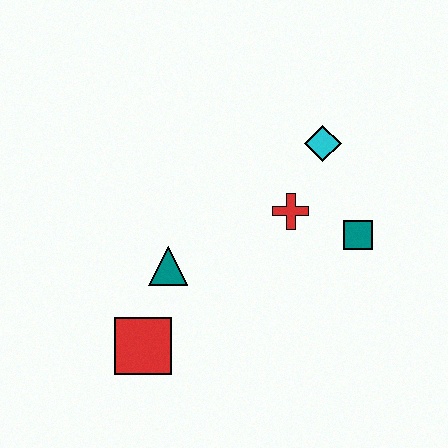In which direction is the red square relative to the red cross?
The red square is to the left of the red cross.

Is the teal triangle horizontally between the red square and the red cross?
Yes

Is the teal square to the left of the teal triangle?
No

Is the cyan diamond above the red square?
Yes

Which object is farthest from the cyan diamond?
The red square is farthest from the cyan diamond.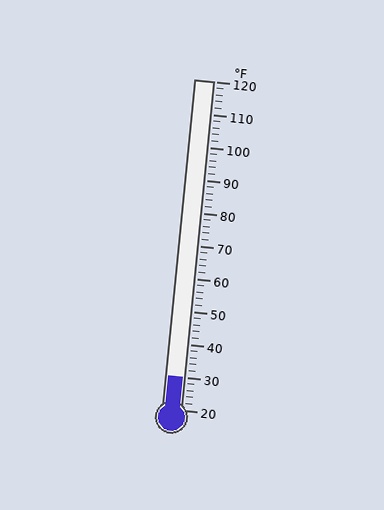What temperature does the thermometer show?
The thermometer shows approximately 30°F.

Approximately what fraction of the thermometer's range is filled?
The thermometer is filled to approximately 10% of its range.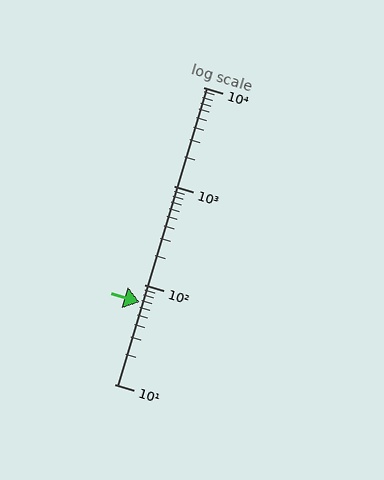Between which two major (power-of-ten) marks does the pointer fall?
The pointer is between 10 and 100.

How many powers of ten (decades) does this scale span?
The scale spans 3 decades, from 10 to 10000.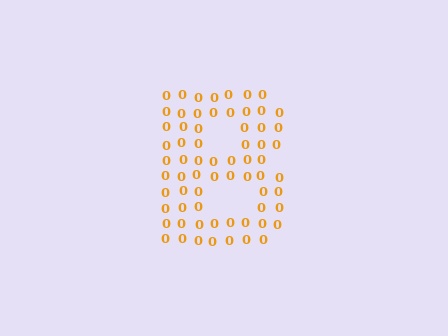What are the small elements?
The small elements are digit 0's.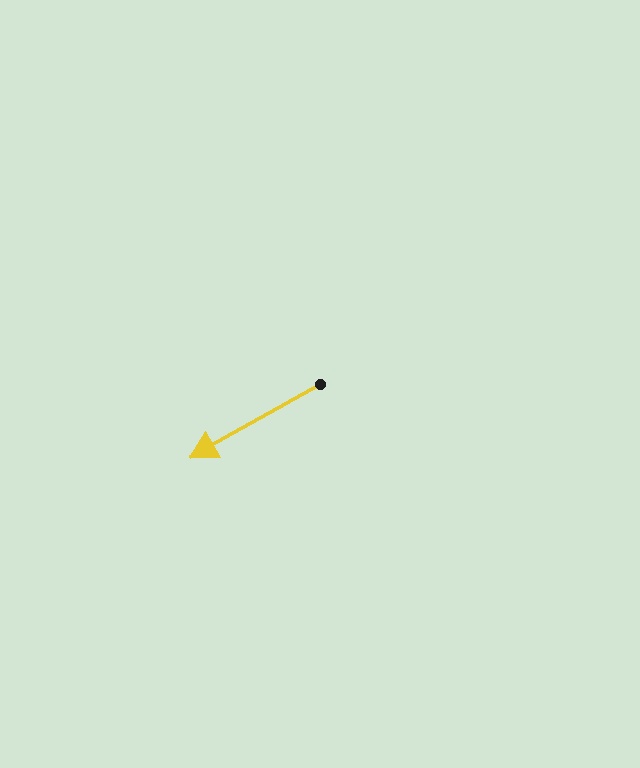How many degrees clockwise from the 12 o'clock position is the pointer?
Approximately 241 degrees.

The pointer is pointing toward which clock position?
Roughly 8 o'clock.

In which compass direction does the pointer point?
Southwest.